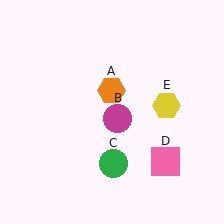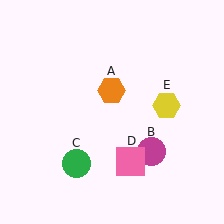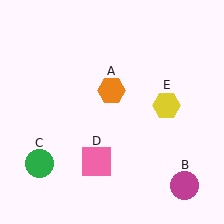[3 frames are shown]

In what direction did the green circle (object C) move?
The green circle (object C) moved left.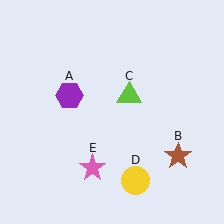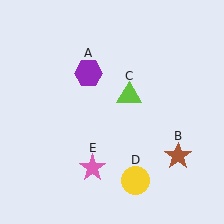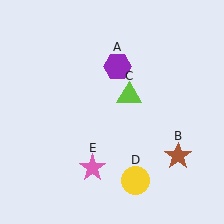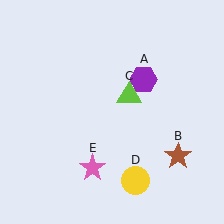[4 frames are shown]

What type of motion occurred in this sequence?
The purple hexagon (object A) rotated clockwise around the center of the scene.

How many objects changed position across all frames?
1 object changed position: purple hexagon (object A).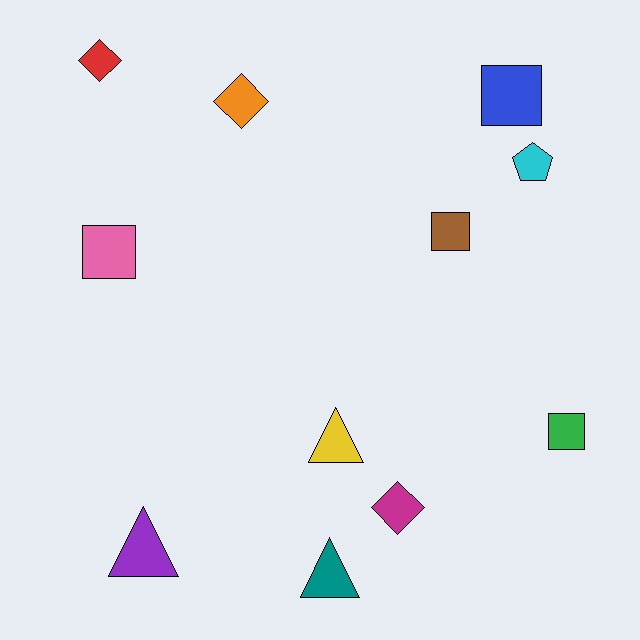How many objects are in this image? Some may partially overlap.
There are 11 objects.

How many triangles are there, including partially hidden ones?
There are 3 triangles.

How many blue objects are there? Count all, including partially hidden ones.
There is 1 blue object.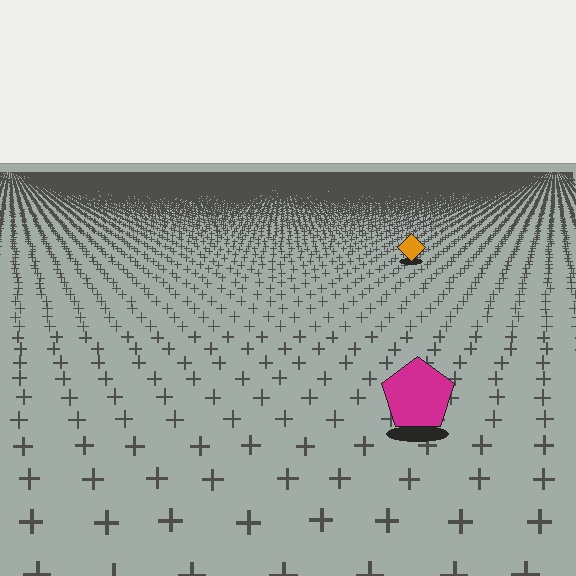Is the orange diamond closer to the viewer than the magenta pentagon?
No. The magenta pentagon is closer — you can tell from the texture gradient: the ground texture is coarser near it.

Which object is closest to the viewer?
The magenta pentagon is closest. The texture marks near it are larger and more spread out.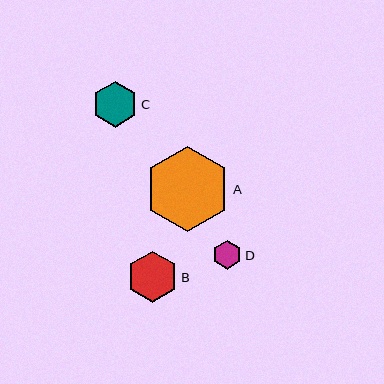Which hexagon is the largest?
Hexagon A is the largest with a size of approximately 85 pixels.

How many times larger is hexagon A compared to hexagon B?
Hexagon A is approximately 1.7 times the size of hexagon B.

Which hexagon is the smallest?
Hexagon D is the smallest with a size of approximately 29 pixels.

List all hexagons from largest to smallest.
From largest to smallest: A, B, C, D.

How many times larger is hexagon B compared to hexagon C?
Hexagon B is approximately 1.1 times the size of hexagon C.